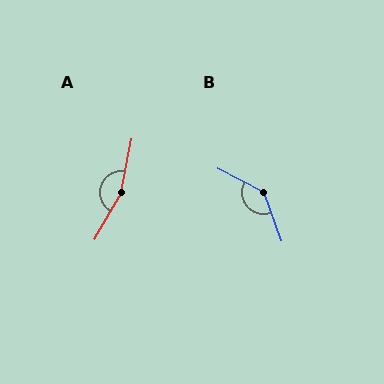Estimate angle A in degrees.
Approximately 161 degrees.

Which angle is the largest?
A, at approximately 161 degrees.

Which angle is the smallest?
B, at approximately 137 degrees.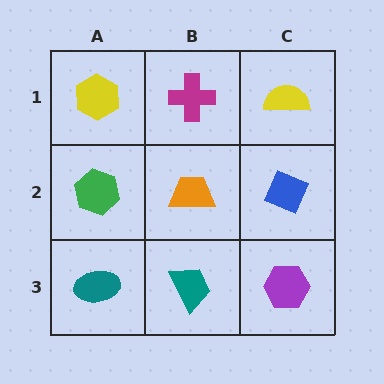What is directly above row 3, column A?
A green hexagon.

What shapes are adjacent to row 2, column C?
A yellow semicircle (row 1, column C), a purple hexagon (row 3, column C), an orange trapezoid (row 2, column B).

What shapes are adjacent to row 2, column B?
A magenta cross (row 1, column B), a teal trapezoid (row 3, column B), a green hexagon (row 2, column A), a blue diamond (row 2, column C).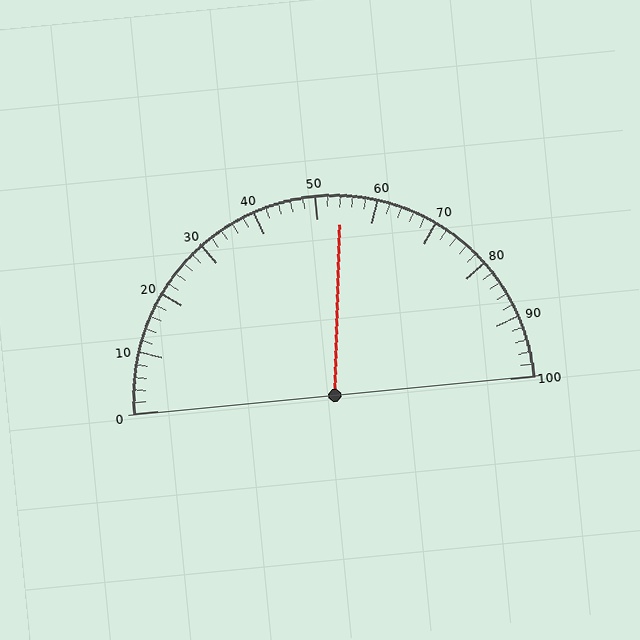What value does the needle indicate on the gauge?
The needle indicates approximately 54.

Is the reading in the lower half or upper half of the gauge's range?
The reading is in the upper half of the range (0 to 100).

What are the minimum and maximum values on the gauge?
The gauge ranges from 0 to 100.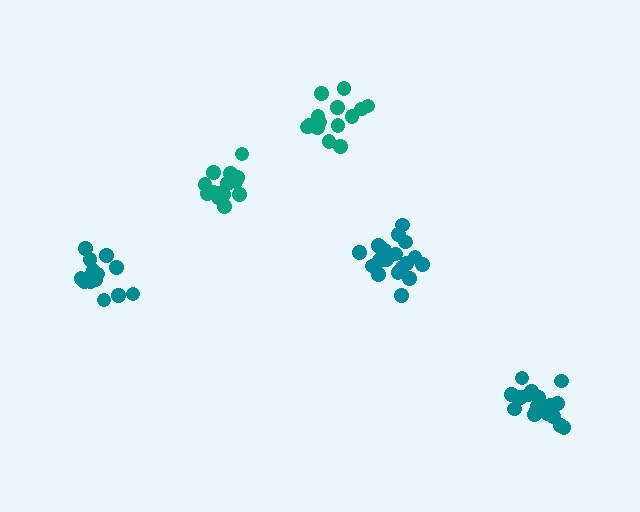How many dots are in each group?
Group 1: 19 dots, Group 2: 15 dots, Group 3: 18 dots, Group 4: 14 dots, Group 5: 14 dots (80 total).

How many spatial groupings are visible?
There are 5 spatial groupings.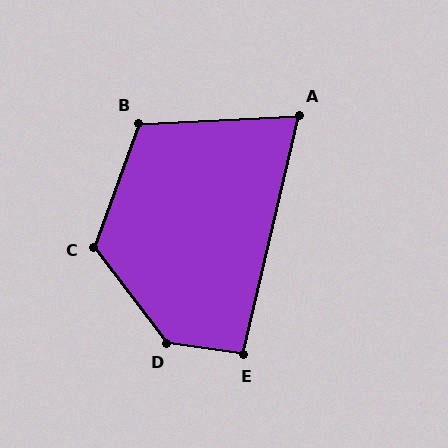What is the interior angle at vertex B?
Approximately 113 degrees (obtuse).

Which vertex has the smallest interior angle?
A, at approximately 74 degrees.